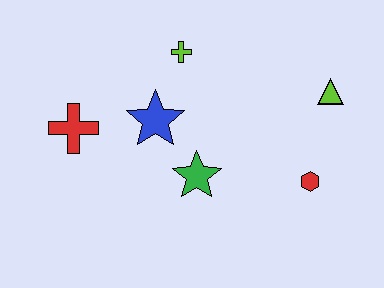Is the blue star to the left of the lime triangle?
Yes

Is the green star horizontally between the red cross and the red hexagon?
Yes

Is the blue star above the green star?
Yes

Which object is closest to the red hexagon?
The lime triangle is closest to the red hexagon.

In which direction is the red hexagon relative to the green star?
The red hexagon is to the right of the green star.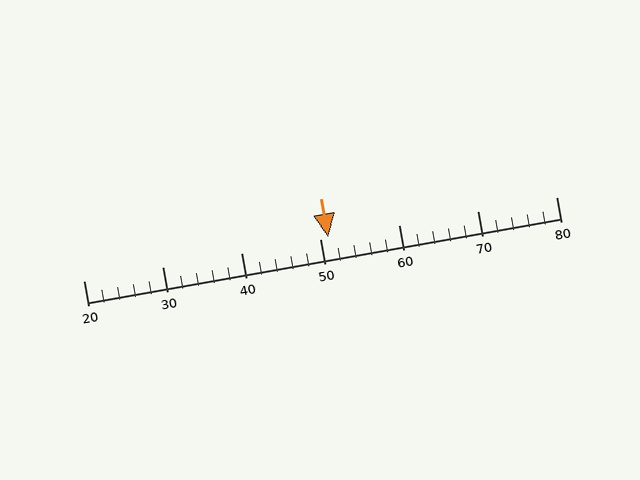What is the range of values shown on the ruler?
The ruler shows values from 20 to 80.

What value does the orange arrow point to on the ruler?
The orange arrow points to approximately 51.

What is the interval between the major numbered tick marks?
The major tick marks are spaced 10 units apart.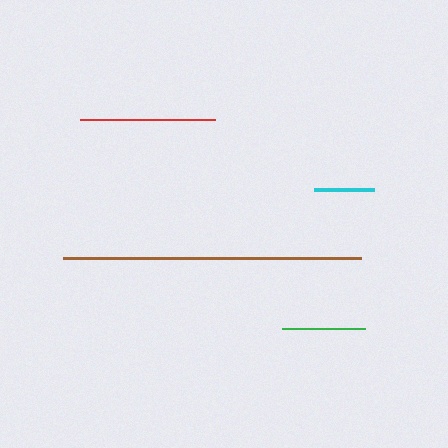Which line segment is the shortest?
The cyan line is the shortest at approximately 60 pixels.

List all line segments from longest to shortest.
From longest to shortest: brown, red, green, cyan.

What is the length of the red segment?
The red segment is approximately 135 pixels long.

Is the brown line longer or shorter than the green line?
The brown line is longer than the green line.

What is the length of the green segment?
The green segment is approximately 83 pixels long.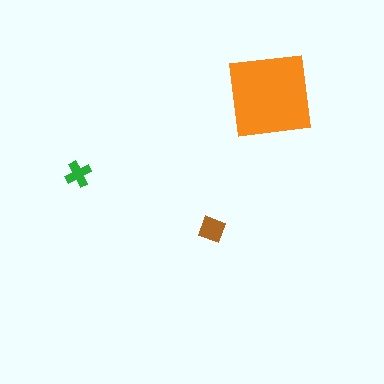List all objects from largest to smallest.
The orange square, the brown diamond, the green cross.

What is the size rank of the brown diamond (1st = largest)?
2nd.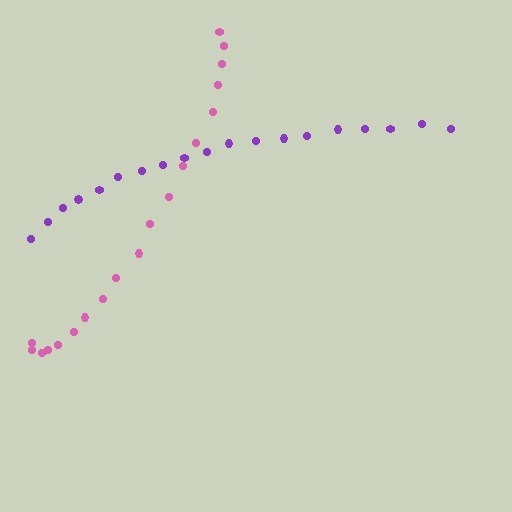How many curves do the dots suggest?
There are 2 distinct paths.